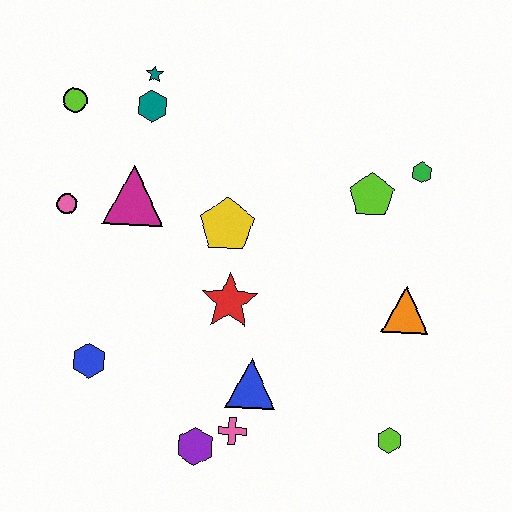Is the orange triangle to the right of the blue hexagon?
Yes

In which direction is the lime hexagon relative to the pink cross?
The lime hexagon is to the right of the pink cross.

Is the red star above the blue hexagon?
Yes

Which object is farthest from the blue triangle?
The lime circle is farthest from the blue triangle.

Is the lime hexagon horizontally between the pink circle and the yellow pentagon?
No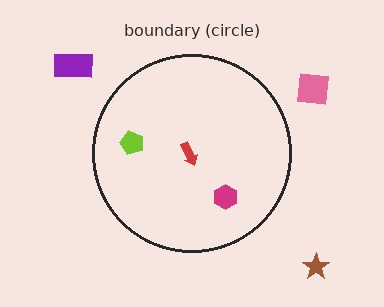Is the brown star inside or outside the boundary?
Outside.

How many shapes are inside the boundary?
3 inside, 3 outside.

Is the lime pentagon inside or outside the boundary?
Inside.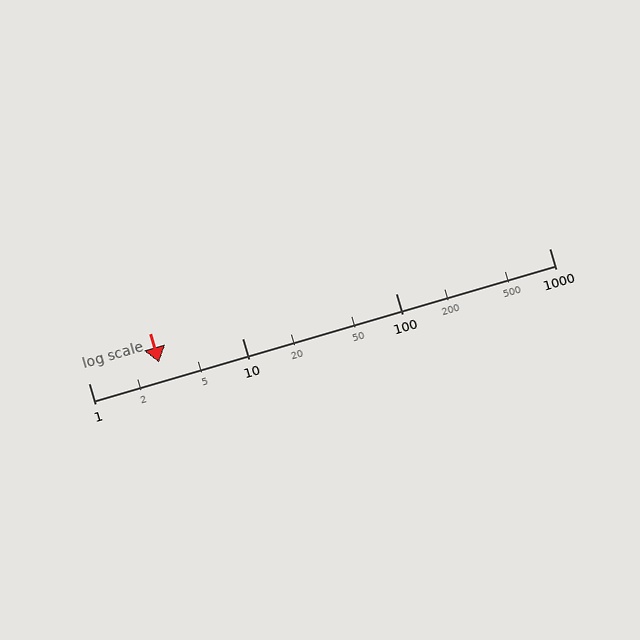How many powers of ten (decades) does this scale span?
The scale spans 3 decades, from 1 to 1000.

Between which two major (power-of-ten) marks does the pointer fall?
The pointer is between 1 and 10.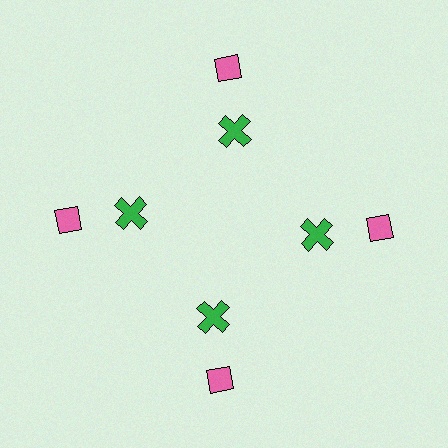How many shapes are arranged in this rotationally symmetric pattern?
There are 8 shapes, arranged in 4 groups of 2.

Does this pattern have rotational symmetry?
Yes, this pattern has 4-fold rotational symmetry. It looks the same after rotating 90 degrees around the center.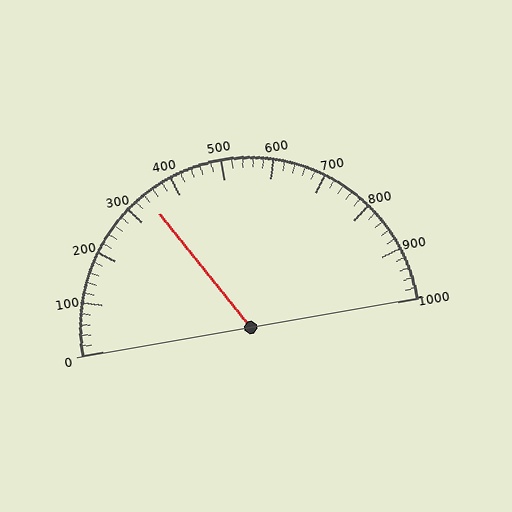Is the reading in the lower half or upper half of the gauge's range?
The reading is in the lower half of the range (0 to 1000).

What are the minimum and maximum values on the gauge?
The gauge ranges from 0 to 1000.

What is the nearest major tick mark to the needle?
The nearest major tick mark is 300.